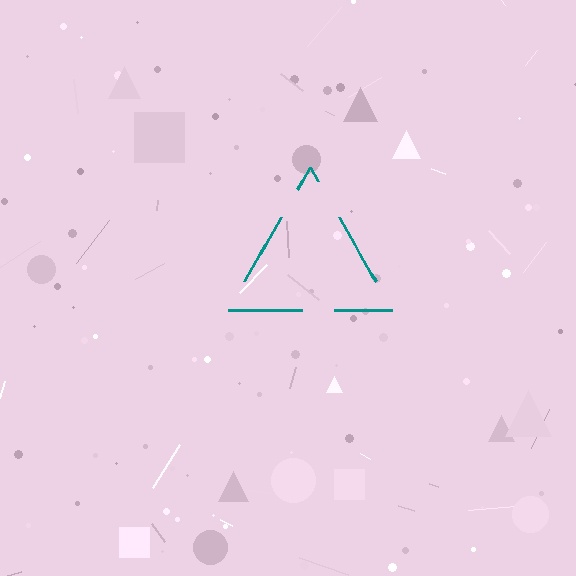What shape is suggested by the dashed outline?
The dashed outline suggests a triangle.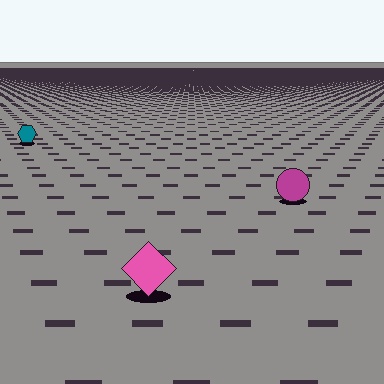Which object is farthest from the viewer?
The teal hexagon is farthest from the viewer. It appears smaller and the ground texture around it is denser.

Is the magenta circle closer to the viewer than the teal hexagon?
Yes. The magenta circle is closer — you can tell from the texture gradient: the ground texture is coarser near it.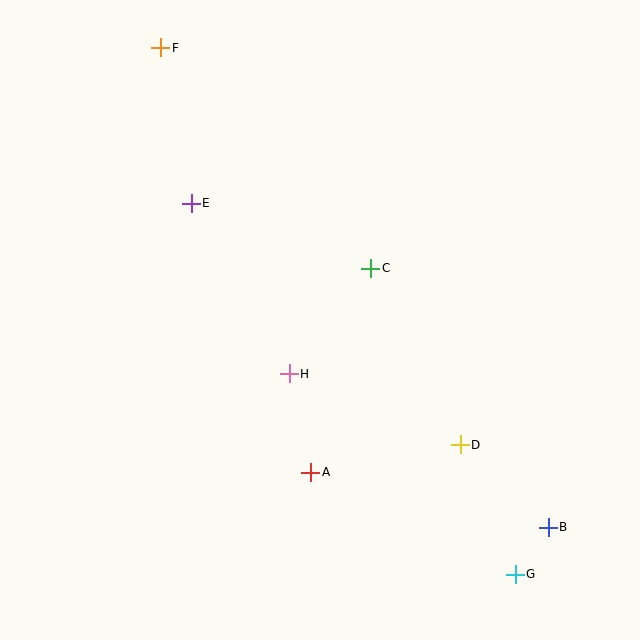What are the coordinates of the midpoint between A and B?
The midpoint between A and B is at (430, 500).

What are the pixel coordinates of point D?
Point D is at (460, 445).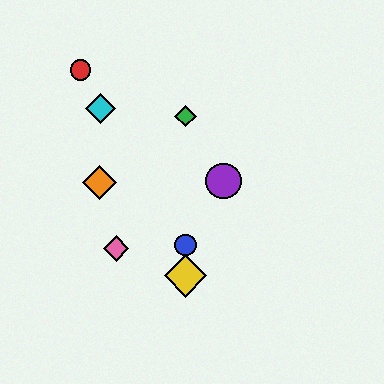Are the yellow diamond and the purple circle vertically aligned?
No, the yellow diamond is at x≈186 and the purple circle is at x≈224.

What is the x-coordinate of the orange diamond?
The orange diamond is at x≈100.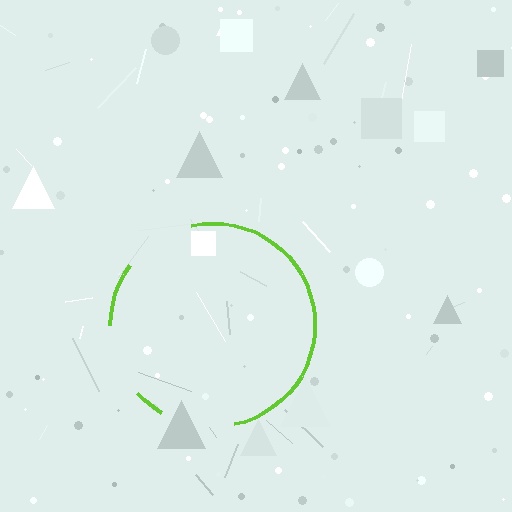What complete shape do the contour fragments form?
The contour fragments form a circle.